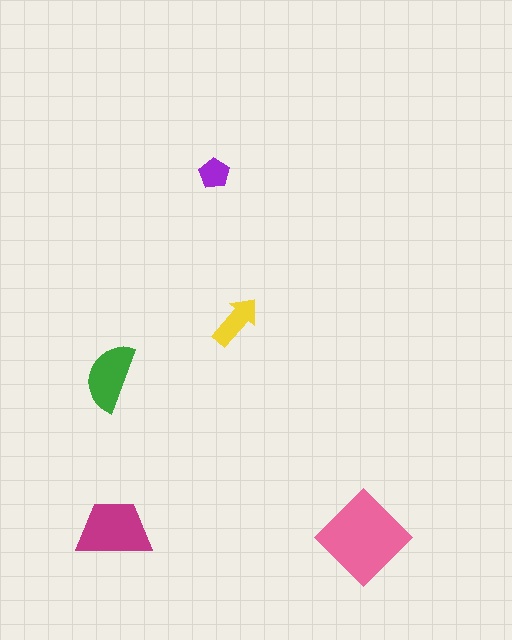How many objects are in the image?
There are 5 objects in the image.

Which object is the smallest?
The purple pentagon.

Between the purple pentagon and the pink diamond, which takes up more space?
The pink diamond.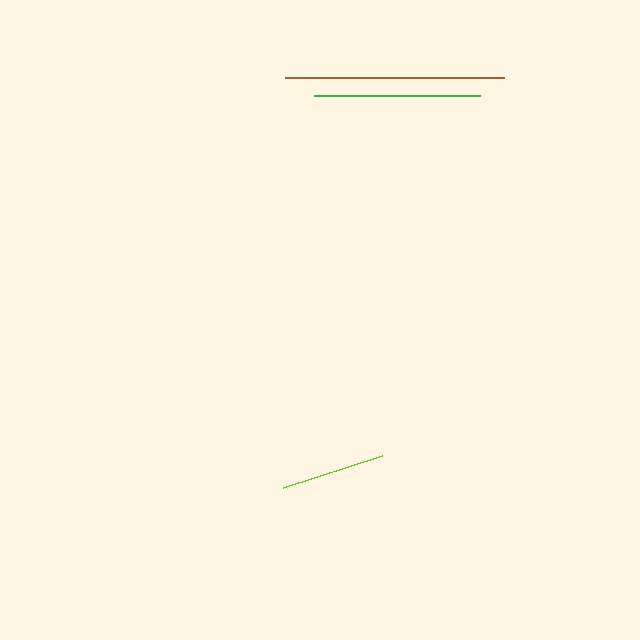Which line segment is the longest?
The brown line is the longest at approximately 219 pixels.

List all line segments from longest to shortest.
From longest to shortest: brown, green, lime.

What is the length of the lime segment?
The lime segment is approximately 104 pixels long.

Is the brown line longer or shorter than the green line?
The brown line is longer than the green line.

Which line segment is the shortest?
The lime line is the shortest at approximately 104 pixels.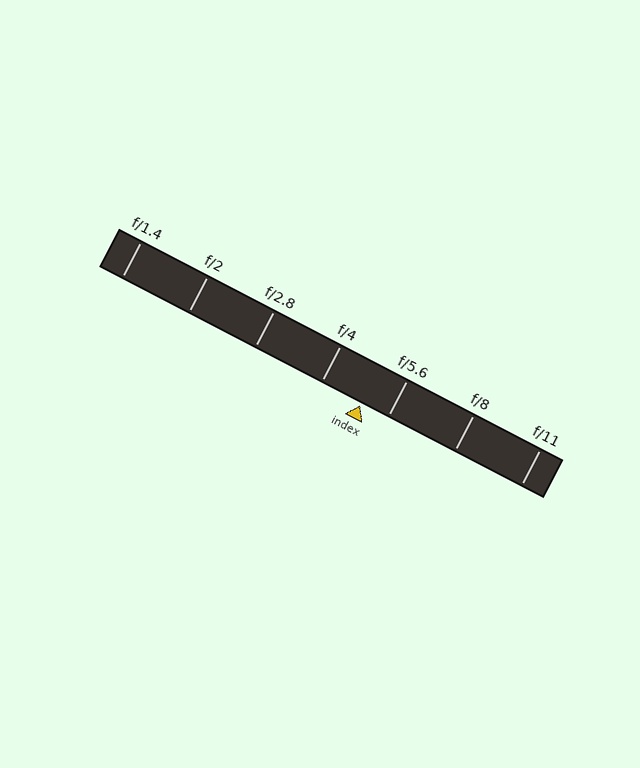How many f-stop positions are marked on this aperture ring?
There are 7 f-stop positions marked.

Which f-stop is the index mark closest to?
The index mark is closest to f/5.6.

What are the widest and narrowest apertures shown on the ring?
The widest aperture shown is f/1.4 and the narrowest is f/11.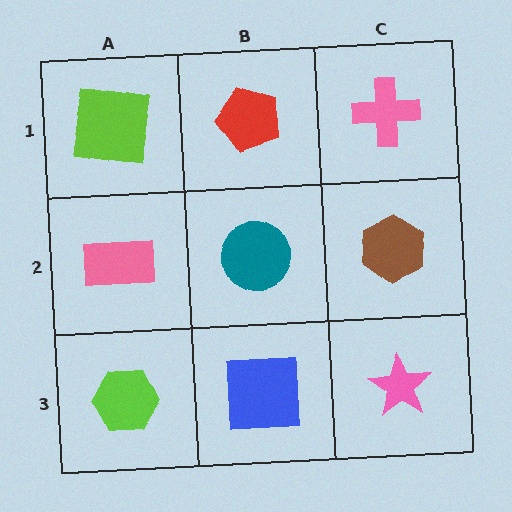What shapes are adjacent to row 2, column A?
A lime square (row 1, column A), a lime hexagon (row 3, column A), a teal circle (row 2, column B).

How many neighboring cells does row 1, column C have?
2.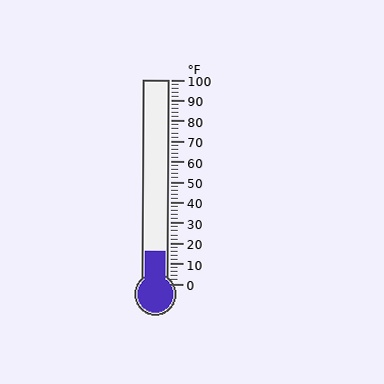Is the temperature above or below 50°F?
The temperature is below 50°F.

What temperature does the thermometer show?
The thermometer shows approximately 16°F.